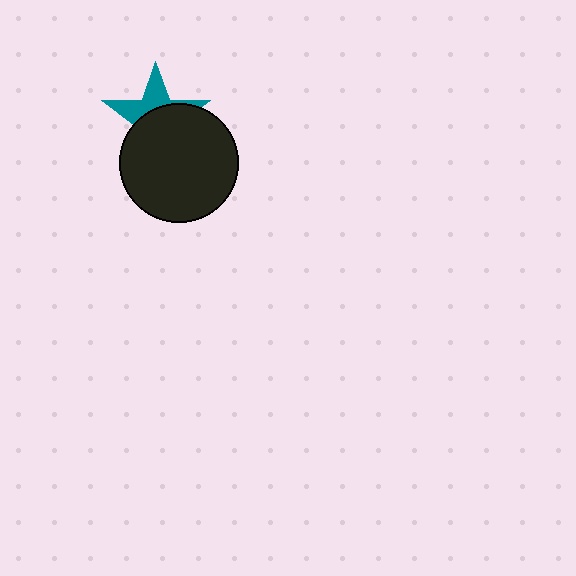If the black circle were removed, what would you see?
You would see the complete teal star.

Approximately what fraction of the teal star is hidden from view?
Roughly 60% of the teal star is hidden behind the black circle.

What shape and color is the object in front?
The object in front is a black circle.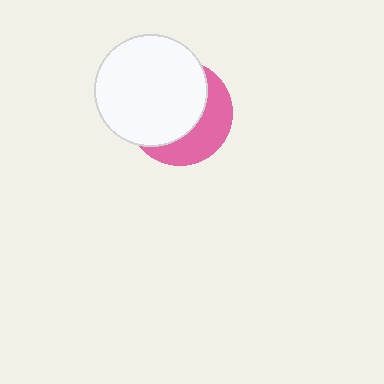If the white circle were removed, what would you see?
You would see the complete pink circle.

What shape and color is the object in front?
The object in front is a white circle.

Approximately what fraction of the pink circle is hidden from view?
Roughly 62% of the pink circle is hidden behind the white circle.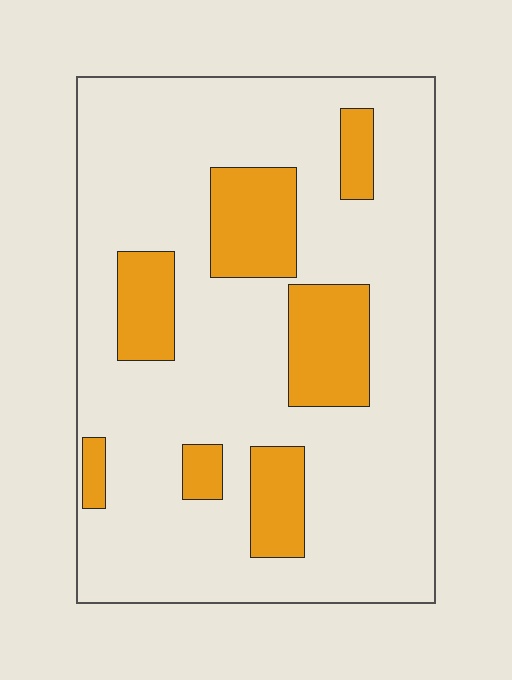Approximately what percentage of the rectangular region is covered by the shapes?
Approximately 20%.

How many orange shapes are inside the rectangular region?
7.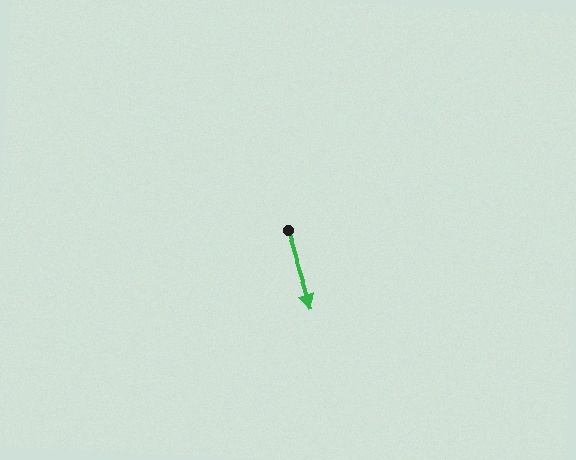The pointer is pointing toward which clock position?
Roughly 5 o'clock.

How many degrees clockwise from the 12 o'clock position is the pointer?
Approximately 162 degrees.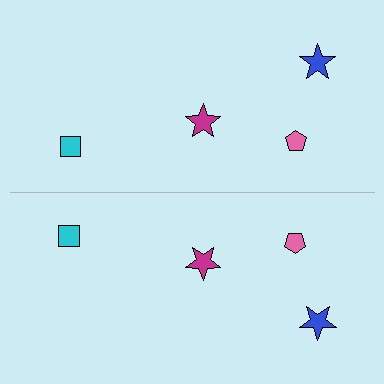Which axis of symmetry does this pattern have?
The pattern has a horizontal axis of symmetry running through the center of the image.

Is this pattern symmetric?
Yes, this pattern has bilateral (reflection) symmetry.